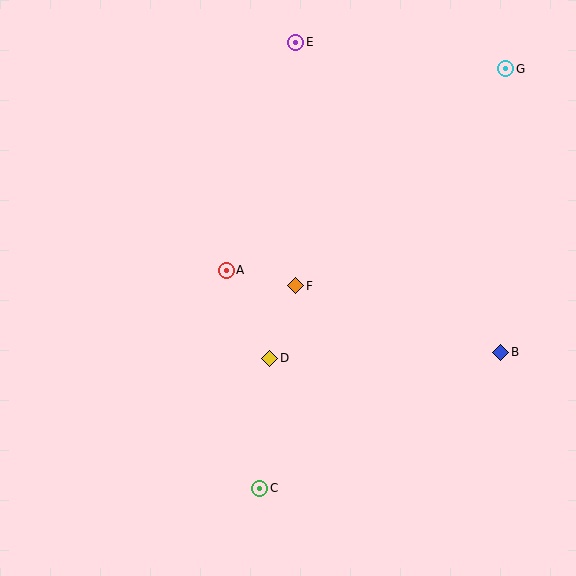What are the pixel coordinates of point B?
Point B is at (501, 352).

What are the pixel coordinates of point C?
Point C is at (260, 488).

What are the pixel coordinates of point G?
Point G is at (506, 69).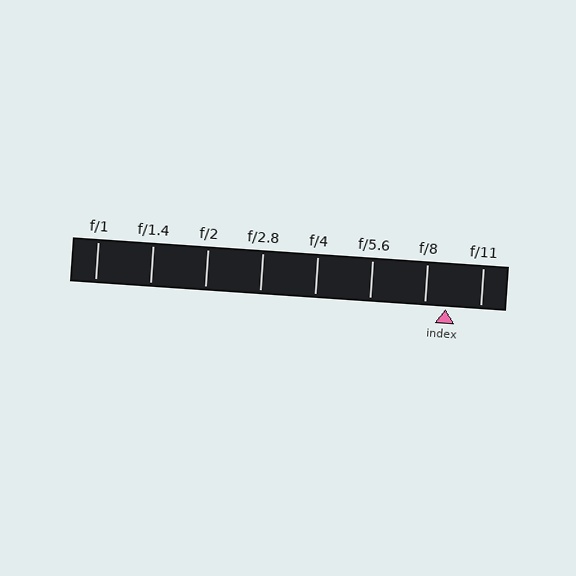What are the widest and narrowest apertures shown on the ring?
The widest aperture shown is f/1 and the narrowest is f/11.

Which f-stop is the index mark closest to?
The index mark is closest to f/8.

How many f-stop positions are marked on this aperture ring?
There are 8 f-stop positions marked.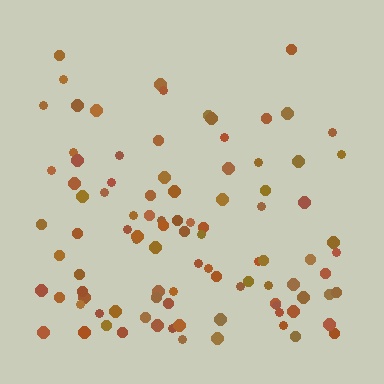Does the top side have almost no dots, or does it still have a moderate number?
Still a moderate number, just noticeably fewer than the bottom.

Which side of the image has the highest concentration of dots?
The bottom.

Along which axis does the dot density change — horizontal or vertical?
Vertical.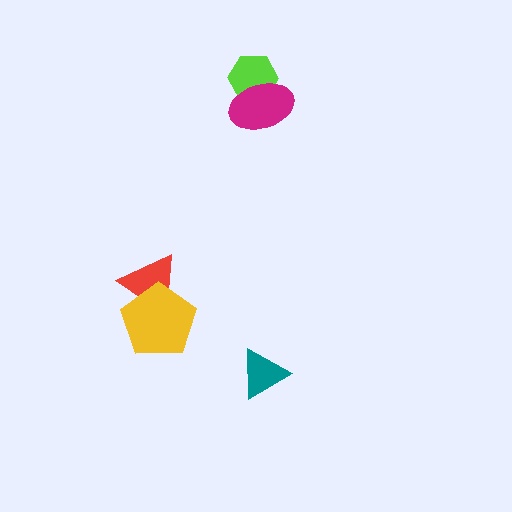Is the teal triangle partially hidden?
No, no other shape covers it.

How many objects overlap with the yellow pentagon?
1 object overlaps with the yellow pentagon.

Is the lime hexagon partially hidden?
Yes, it is partially covered by another shape.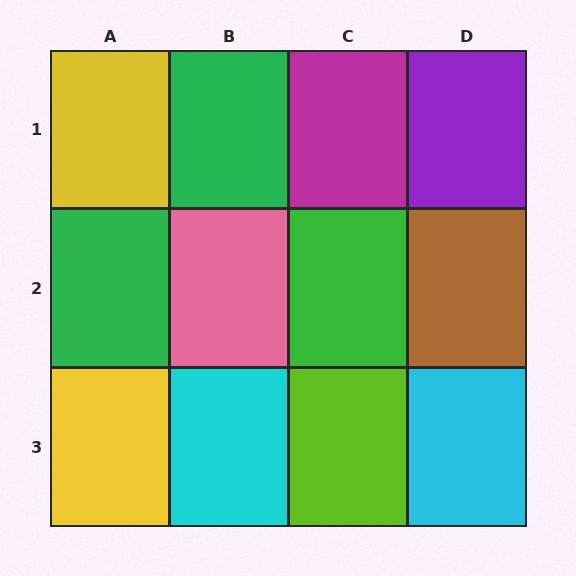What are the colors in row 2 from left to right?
Green, pink, green, brown.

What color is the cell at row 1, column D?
Purple.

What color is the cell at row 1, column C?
Magenta.